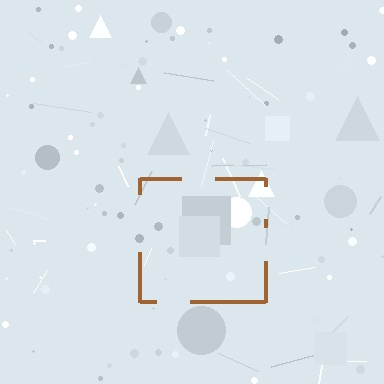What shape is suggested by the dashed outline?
The dashed outline suggests a square.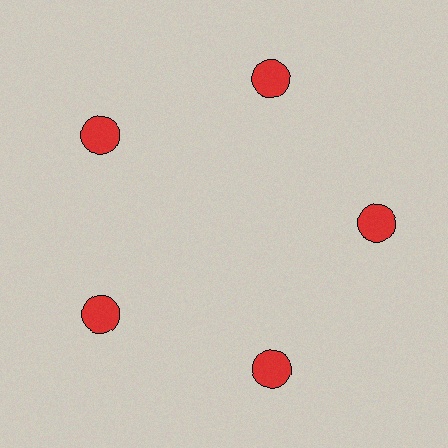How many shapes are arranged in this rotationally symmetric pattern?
There are 5 shapes, arranged in 5 groups of 1.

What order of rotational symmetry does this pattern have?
This pattern has 5-fold rotational symmetry.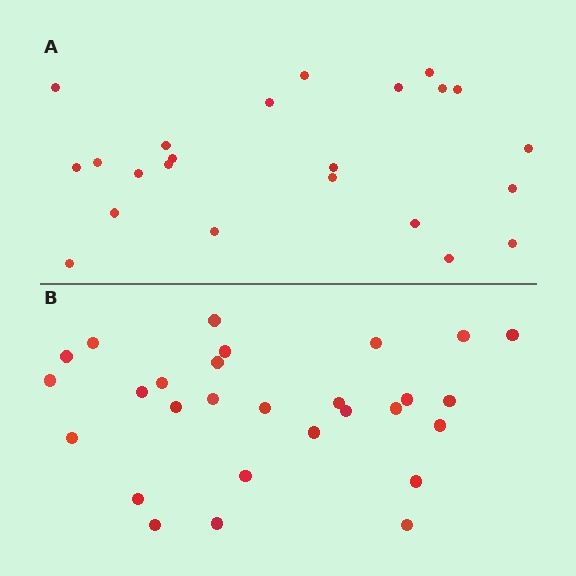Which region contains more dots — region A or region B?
Region B (the bottom region) has more dots.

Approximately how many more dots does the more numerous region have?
Region B has about 5 more dots than region A.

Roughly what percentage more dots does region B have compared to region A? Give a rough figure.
About 20% more.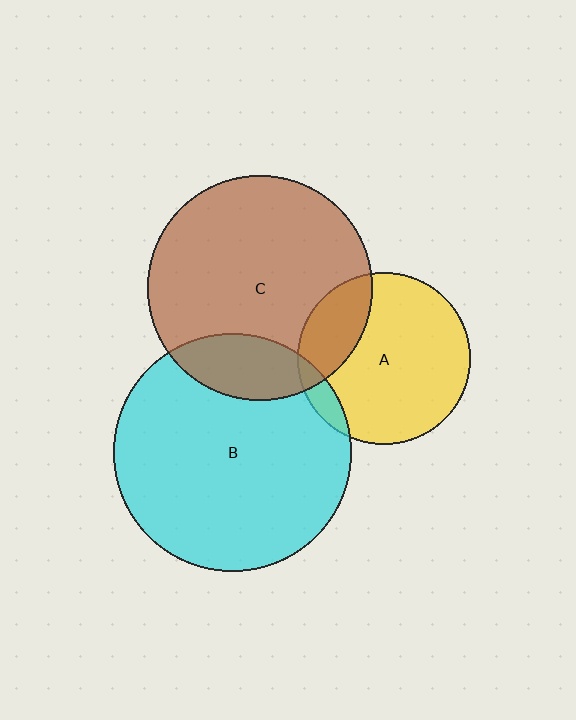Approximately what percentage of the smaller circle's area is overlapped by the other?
Approximately 25%.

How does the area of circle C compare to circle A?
Approximately 1.7 times.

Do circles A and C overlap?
Yes.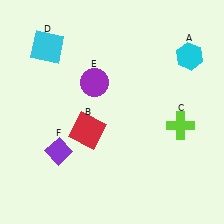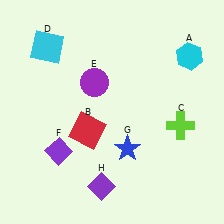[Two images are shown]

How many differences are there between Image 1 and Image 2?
There are 2 differences between the two images.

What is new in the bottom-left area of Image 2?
A purple diamond (H) was added in the bottom-left area of Image 2.